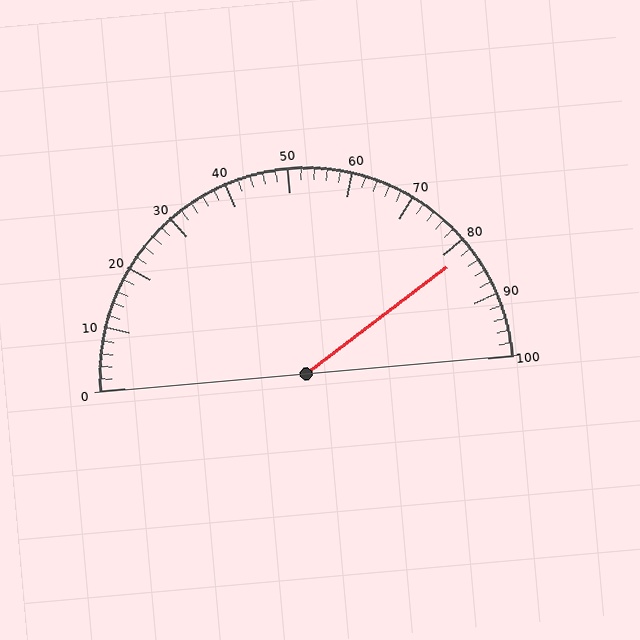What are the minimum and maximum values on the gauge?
The gauge ranges from 0 to 100.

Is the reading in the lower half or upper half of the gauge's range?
The reading is in the upper half of the range (0 to 100).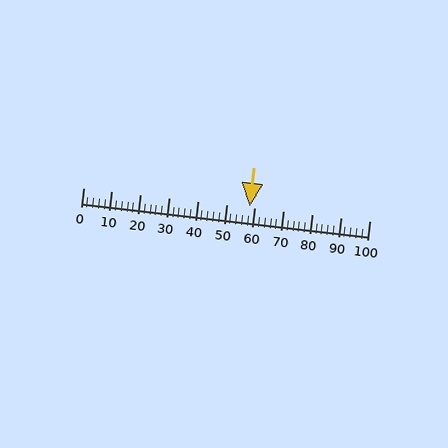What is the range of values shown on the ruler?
The ruler shows values from 0 to 100.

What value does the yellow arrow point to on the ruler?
The yellow arrow points to approximately 58.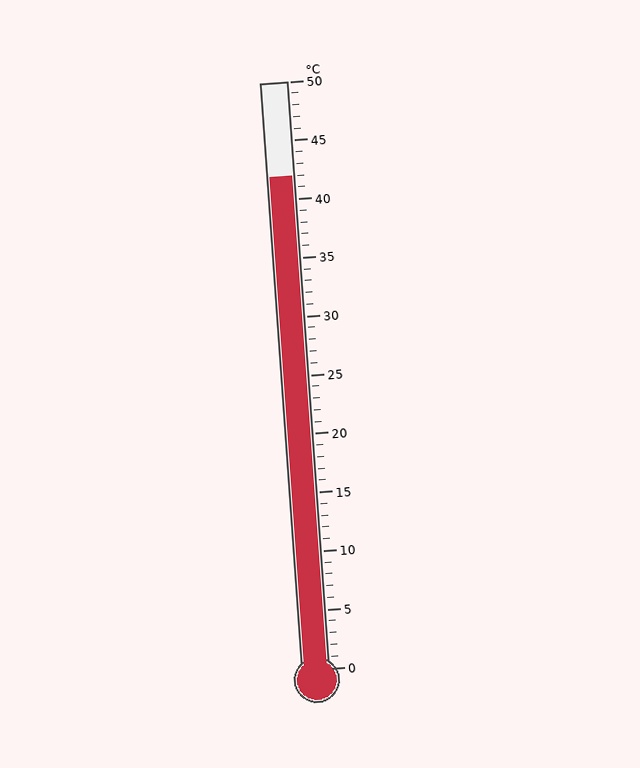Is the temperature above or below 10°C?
The temperature is above 10°C.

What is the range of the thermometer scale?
The thermometer scale ranges from 0°C to 50°C.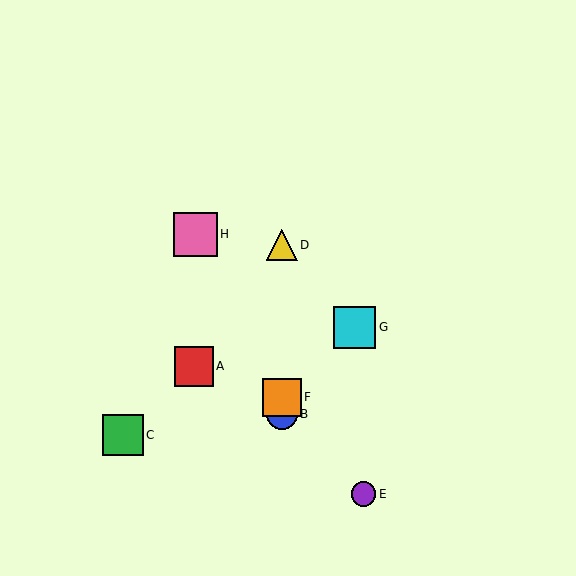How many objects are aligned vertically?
3 objects (B, D, F) are aligned vertically.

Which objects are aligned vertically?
Objects B, D, F are aligned vertically.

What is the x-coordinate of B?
Object B is at x≈282.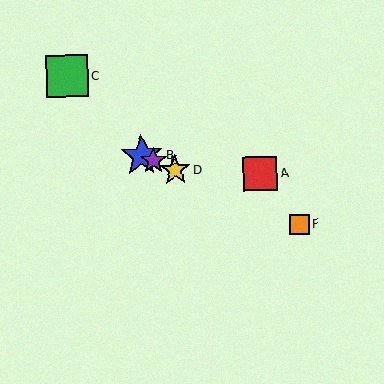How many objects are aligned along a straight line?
4 objects (B, D, E, F) are aligned along a straight line.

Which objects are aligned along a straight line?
Objects B, D, E, F are aligned along a straight line.